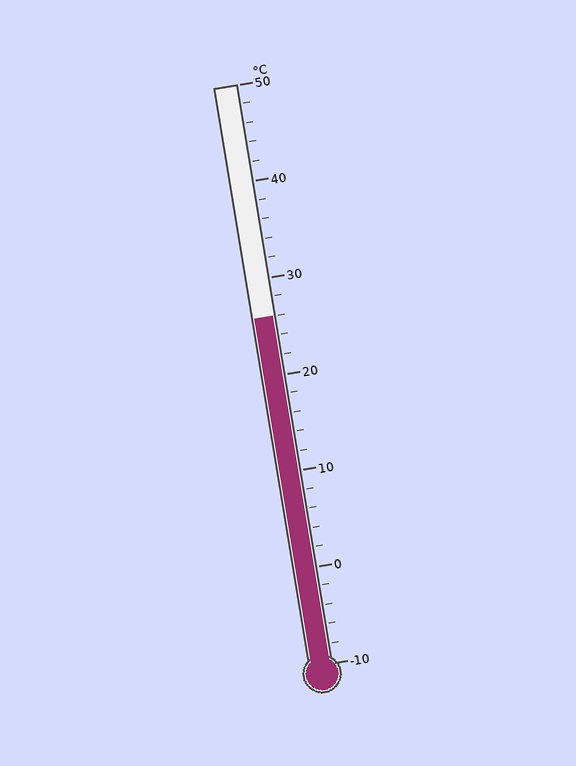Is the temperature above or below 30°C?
The temperature is below 30°C.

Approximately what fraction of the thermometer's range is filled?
The thermometer is filled to approximately 60% of its range.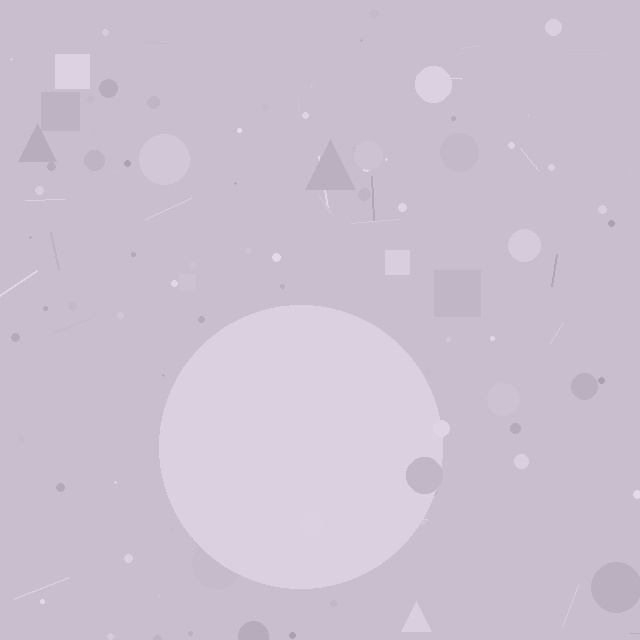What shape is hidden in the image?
A circle is hidden in the image.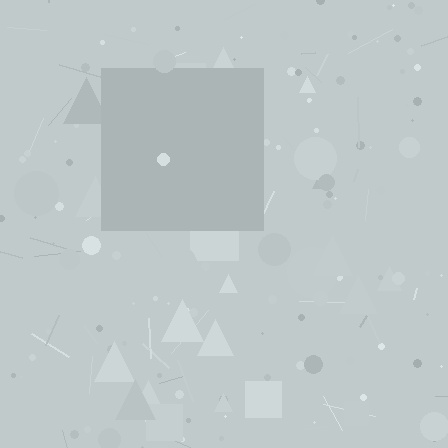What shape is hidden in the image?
A square is hidden in the image.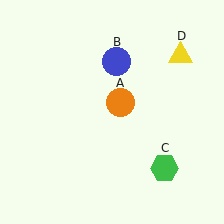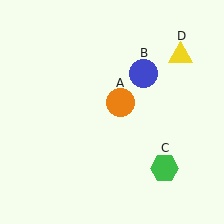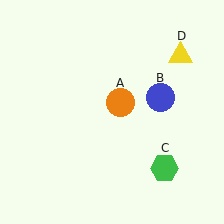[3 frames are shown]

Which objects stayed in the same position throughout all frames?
Orange circle (object A) and green hexagon (object C) and yellow triangle (object D) remained stationary.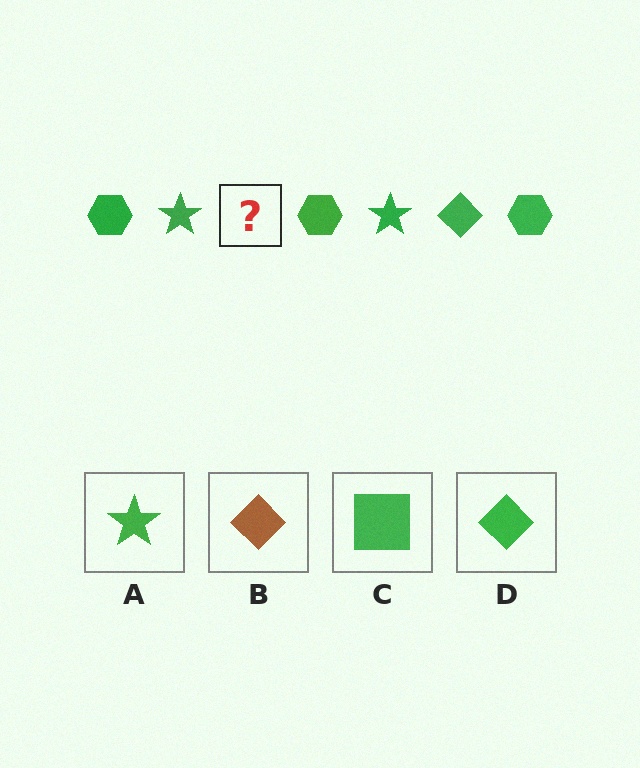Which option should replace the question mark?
Option D.